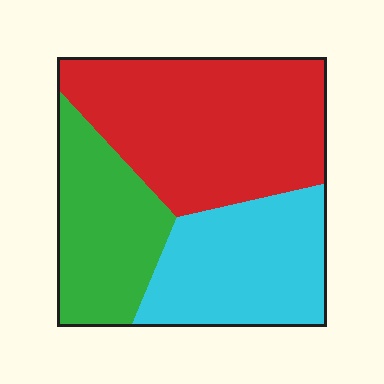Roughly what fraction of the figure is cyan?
Cyan takes up about one third (1/3) of the figure.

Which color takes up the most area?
Red, at roughly 45%.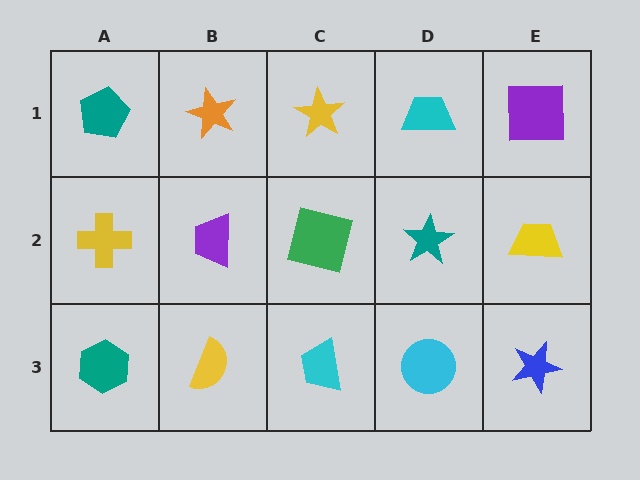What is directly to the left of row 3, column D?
A cyan trapezoid.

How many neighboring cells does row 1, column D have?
3.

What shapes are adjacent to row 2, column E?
A purple square (row 1, column E), a blue star (row 3, column E), a teal star (row 2, column D).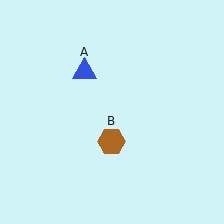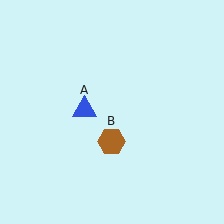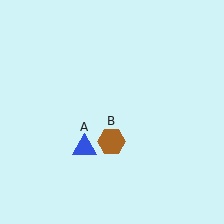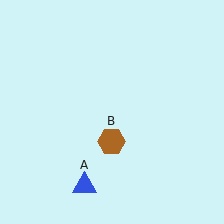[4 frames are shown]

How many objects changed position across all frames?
1 object changed position: blue triangle (object A).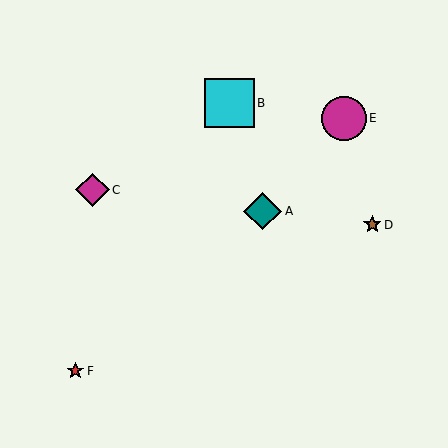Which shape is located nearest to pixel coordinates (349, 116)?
The magenta circle (labeled E) at (344, 118) is nearest to that location.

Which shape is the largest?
The cyan square (labeled B) is the largest.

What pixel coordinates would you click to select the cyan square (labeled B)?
Click at (229, 103) to select the cyan square B.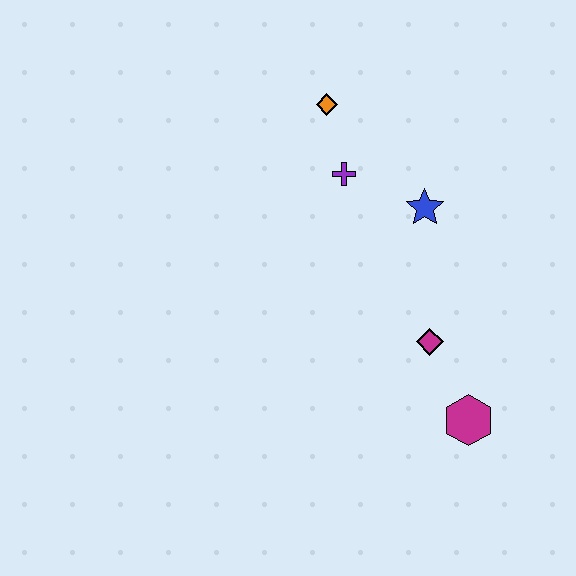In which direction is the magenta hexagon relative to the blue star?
The magenta hexagon is below the blue star.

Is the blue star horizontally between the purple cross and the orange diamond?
No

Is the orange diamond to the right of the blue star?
No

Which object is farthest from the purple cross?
The magenta hexagon is farthest from the purple cross.